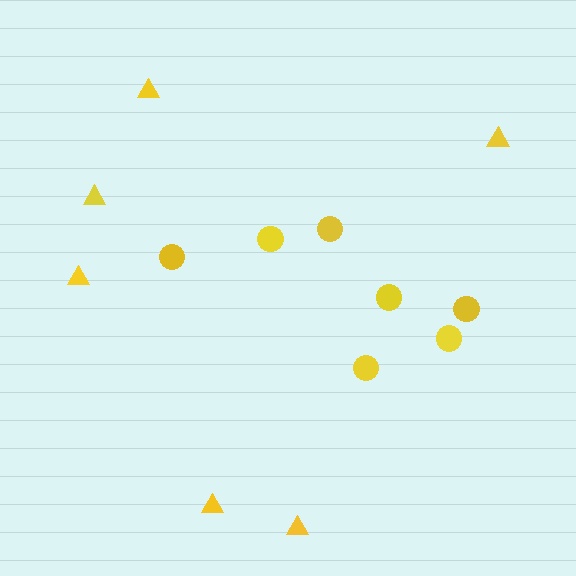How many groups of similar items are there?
There are 2 groups: one group of triangles (6) and one group of circles (7).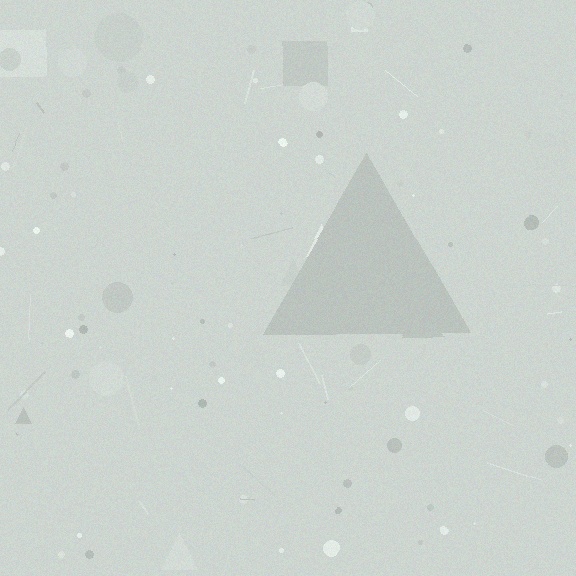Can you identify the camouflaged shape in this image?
The camouflaged shape is a triangle.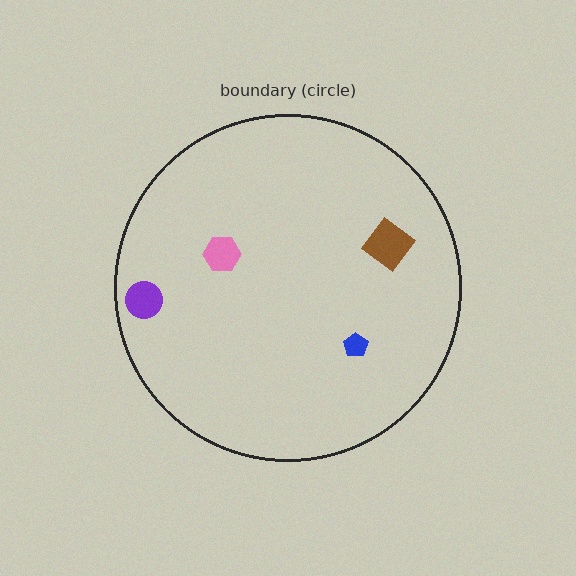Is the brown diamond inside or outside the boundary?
Inside.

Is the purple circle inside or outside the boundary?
Inside.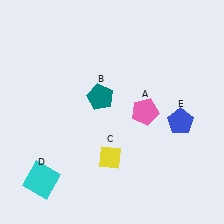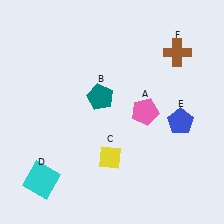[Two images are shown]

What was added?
A brown cross (F) was added in Image 2.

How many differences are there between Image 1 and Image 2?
There is 1 difference between the two images.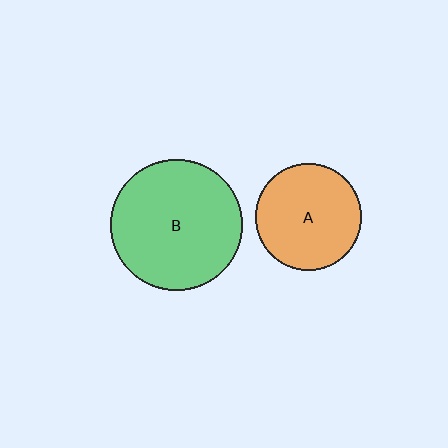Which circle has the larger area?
Circle B (green).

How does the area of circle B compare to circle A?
Approximately 1.5 times.